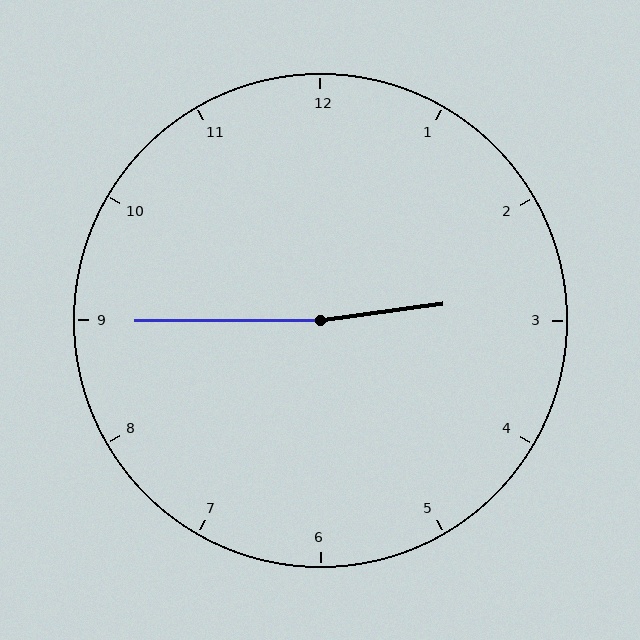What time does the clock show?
2:45.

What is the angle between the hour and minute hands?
Approximately 172 degrees.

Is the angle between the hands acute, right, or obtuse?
It is obtuse.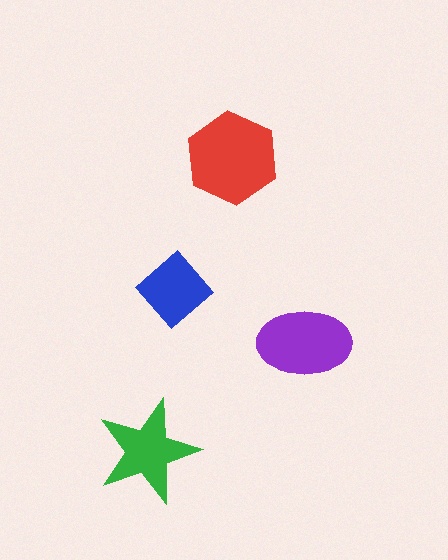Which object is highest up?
The red hexagon is topmost.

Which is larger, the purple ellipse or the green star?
The purple ellipse.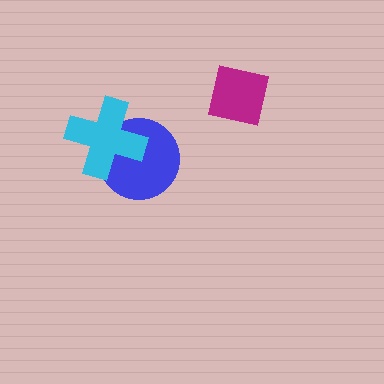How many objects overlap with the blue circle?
1 object overlaps with the blue circle.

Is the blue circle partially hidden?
Yes, it is partially covered by another shape.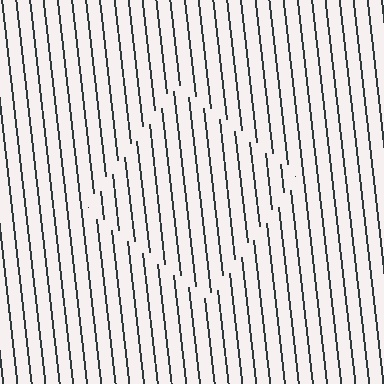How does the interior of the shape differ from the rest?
The interior of the shape contains the same grating, shifted by half a period — the contour is defined by the phase discontinuity where line-ends from the inner and outer gratings abut.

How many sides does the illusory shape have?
4 sides — the line-ends trace a square.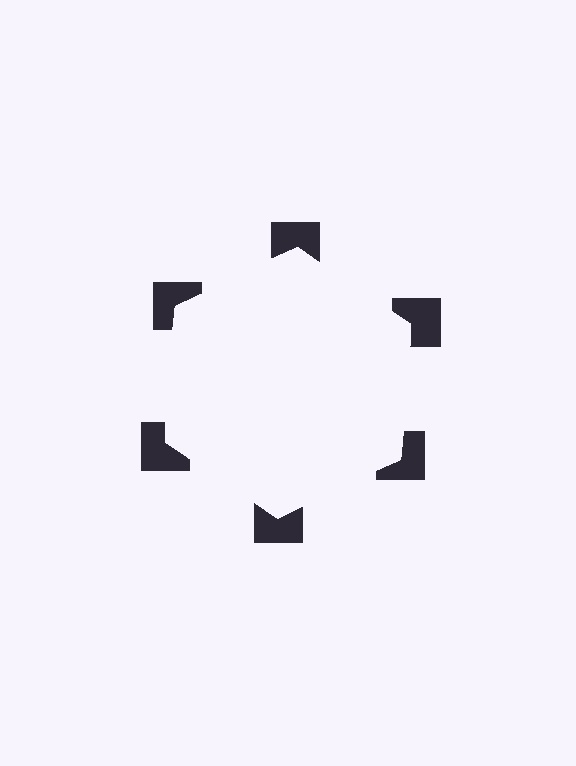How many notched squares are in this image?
There are 6 — one at each vertex of the illusory hexagon.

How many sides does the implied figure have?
6 sides.